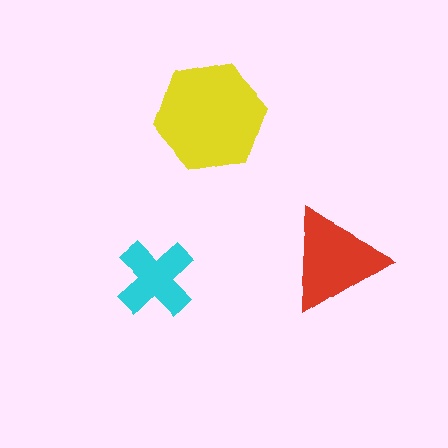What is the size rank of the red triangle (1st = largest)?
2nd.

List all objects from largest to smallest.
The yellow hexagon, the red triangle, the cyan cross.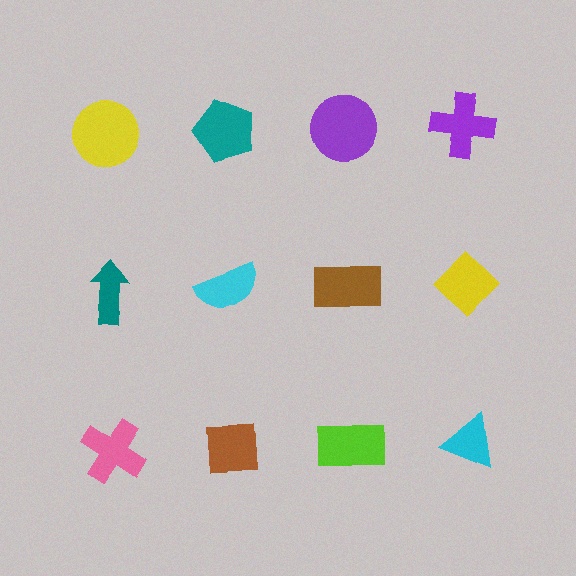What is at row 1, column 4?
A purple cross.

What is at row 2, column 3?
A brown rectangle.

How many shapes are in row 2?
4 shapes.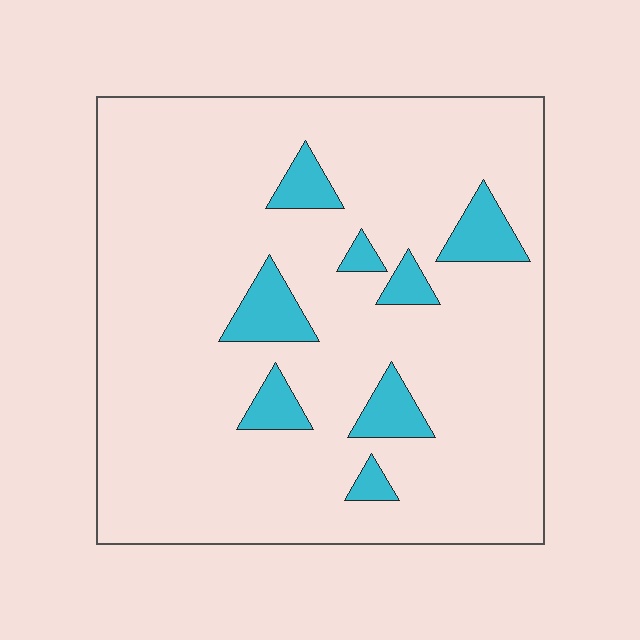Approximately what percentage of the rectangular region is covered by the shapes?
Approximately 10%.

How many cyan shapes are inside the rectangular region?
8.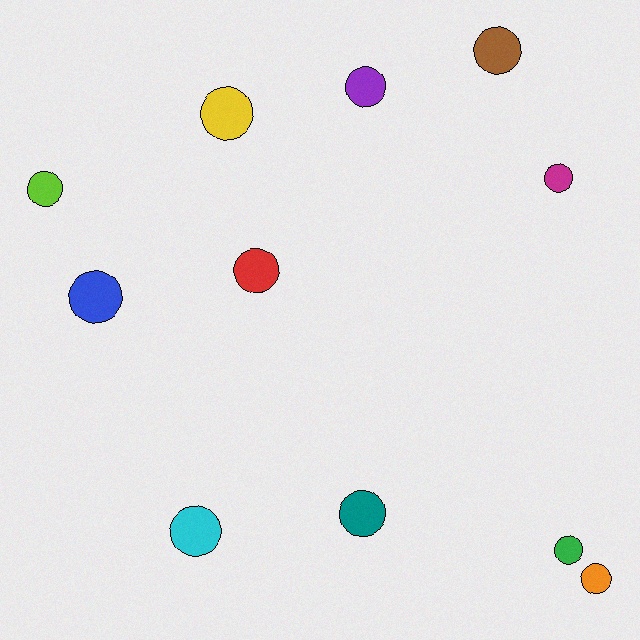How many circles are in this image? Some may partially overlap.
There are 11 circles.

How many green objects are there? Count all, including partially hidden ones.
There is 1 green object.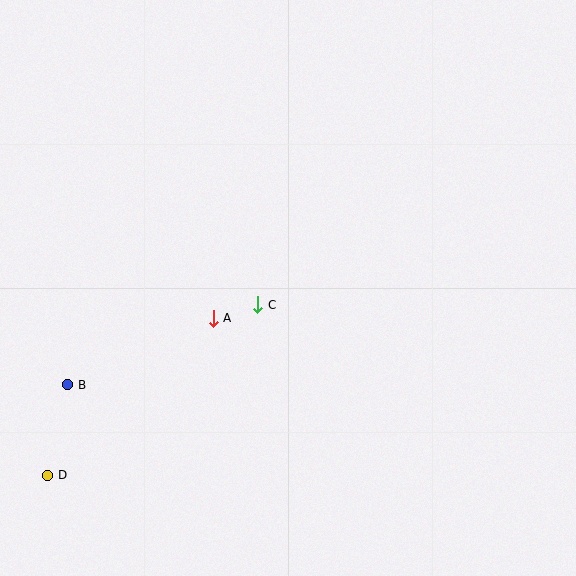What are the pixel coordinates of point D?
Point D is at (48, 475).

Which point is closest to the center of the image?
Point C at (258, 305) is closest to the center.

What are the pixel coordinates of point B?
Point B is at (68, 385).